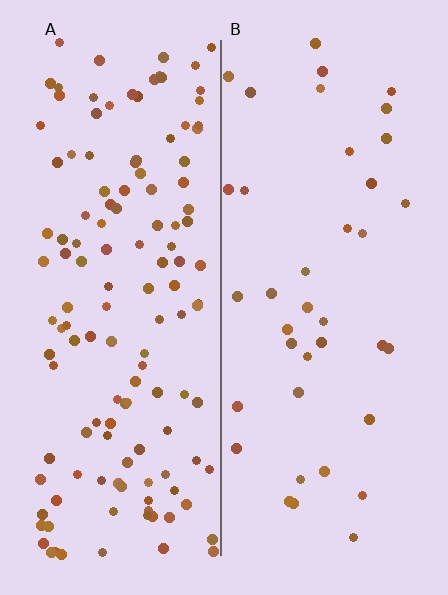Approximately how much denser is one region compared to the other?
Approximately 3.3× — region A over region B.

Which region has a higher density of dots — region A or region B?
A (the left).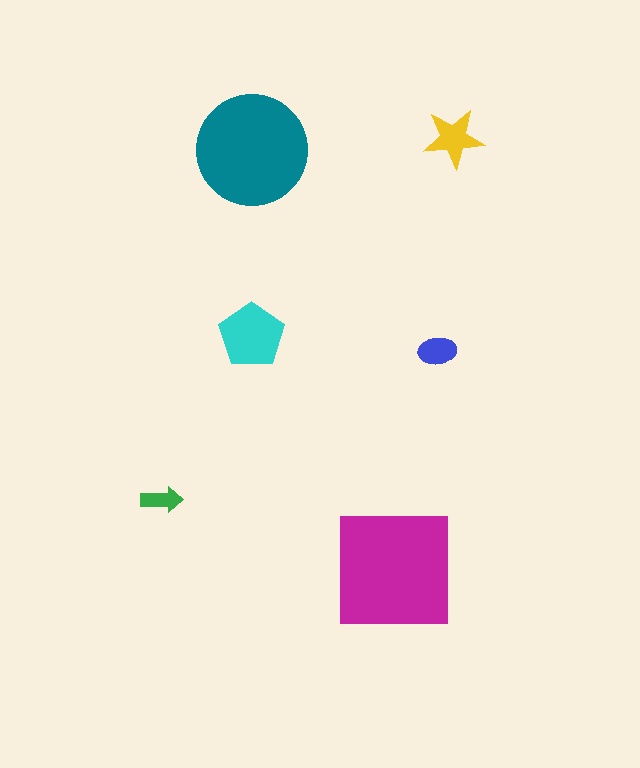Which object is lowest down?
The magenta square is bottommost.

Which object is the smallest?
The green arrow.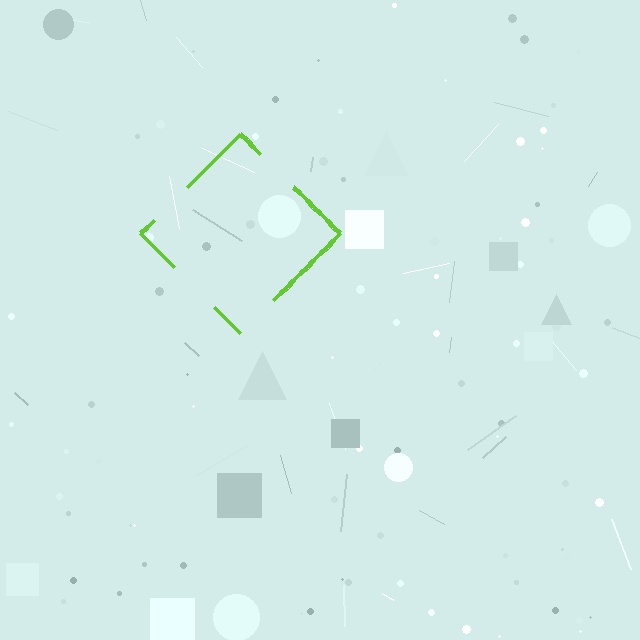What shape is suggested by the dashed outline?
The dashed outline suggests a diamond.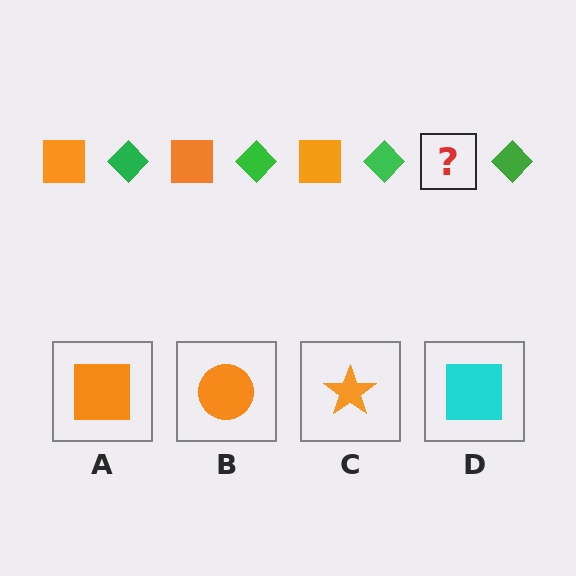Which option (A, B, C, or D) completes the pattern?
A.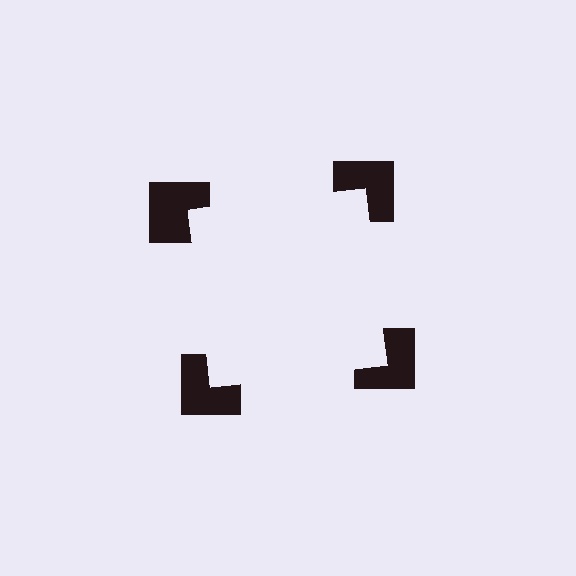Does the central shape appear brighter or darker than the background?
It typically appears slightly brighter than the background, even though no actual brightness change is drawn.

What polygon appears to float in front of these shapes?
An illusory square — its edges are inferred from the aligned wedge cuts in the notched squares, not physically drawn.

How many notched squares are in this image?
There are 4 — one at each vertex of the illusory square.